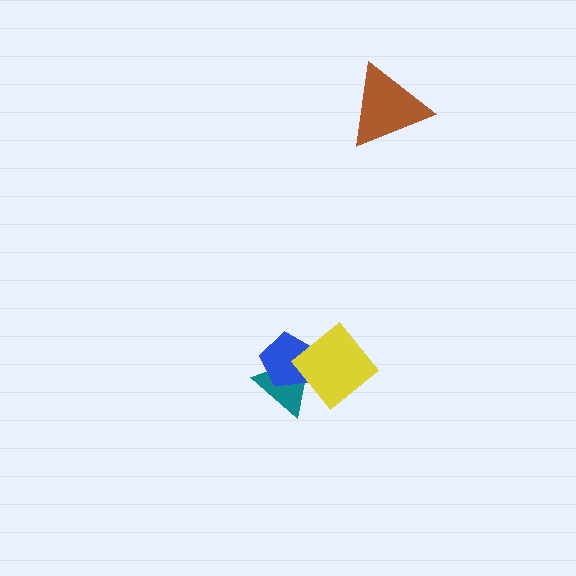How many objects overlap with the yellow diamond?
2 objects overlap with the yellow diamond.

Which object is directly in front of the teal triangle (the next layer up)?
The blue pentagon is directly in front of the teal triangle.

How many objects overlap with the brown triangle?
0 objects overlap with the brown triangle.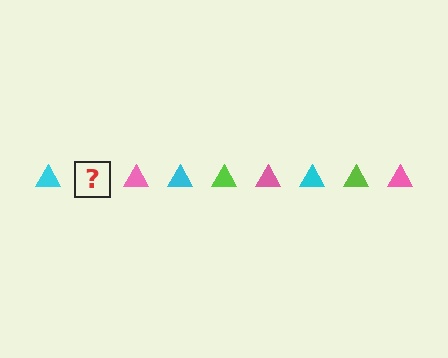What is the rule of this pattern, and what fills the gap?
The rule is that the pattern cycles through cyan, lime, pink triangles. The gap should be filled with a lime triangle.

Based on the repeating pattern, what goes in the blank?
The blank should be a lime triangle.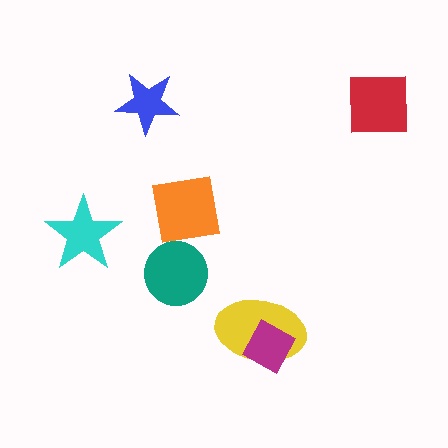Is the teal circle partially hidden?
No, no other shape covers it.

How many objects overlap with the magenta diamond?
1 object overlaps with the magenta diamond.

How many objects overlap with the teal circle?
0 objects overlap with the teal circle.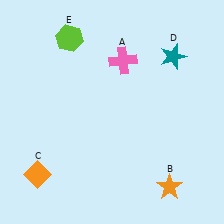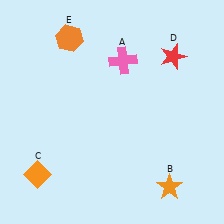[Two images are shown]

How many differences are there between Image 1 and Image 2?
There are 2 differences between the two images.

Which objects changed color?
D changed from teal to red. E changed from lime to orange.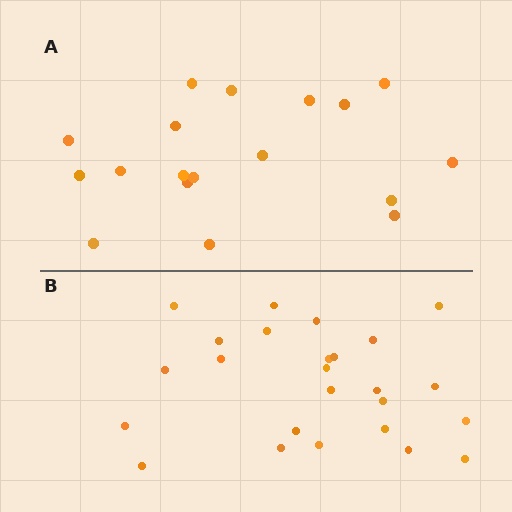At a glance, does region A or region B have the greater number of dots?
Region B (the bottom region) has more dots.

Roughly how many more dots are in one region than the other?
Region B has roughly 8 or so more dots than region A.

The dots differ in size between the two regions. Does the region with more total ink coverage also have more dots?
No. Region A has more total ink coverage because its dots are larger, but region B actually contains more individual dots. Total area can be misleading — the number of items is what matters here.